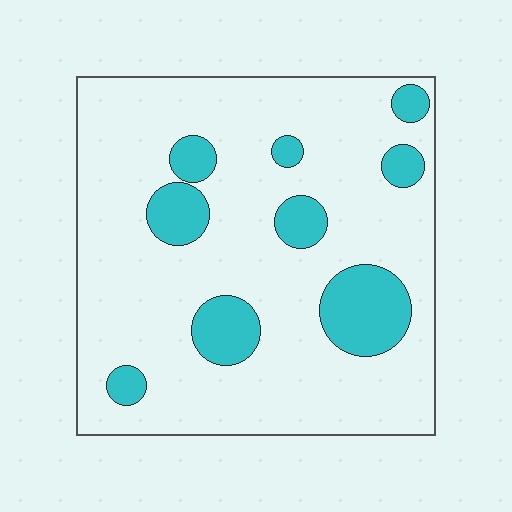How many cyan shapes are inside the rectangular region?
9.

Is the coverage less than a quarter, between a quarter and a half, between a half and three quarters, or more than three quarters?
Less than a quarter.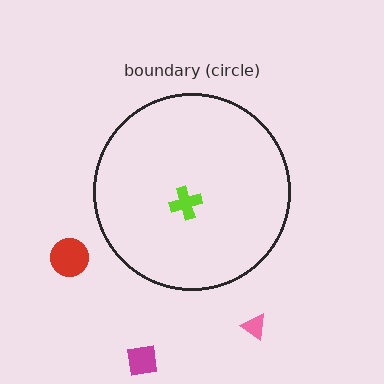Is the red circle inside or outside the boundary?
Outside.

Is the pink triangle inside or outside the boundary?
Outside.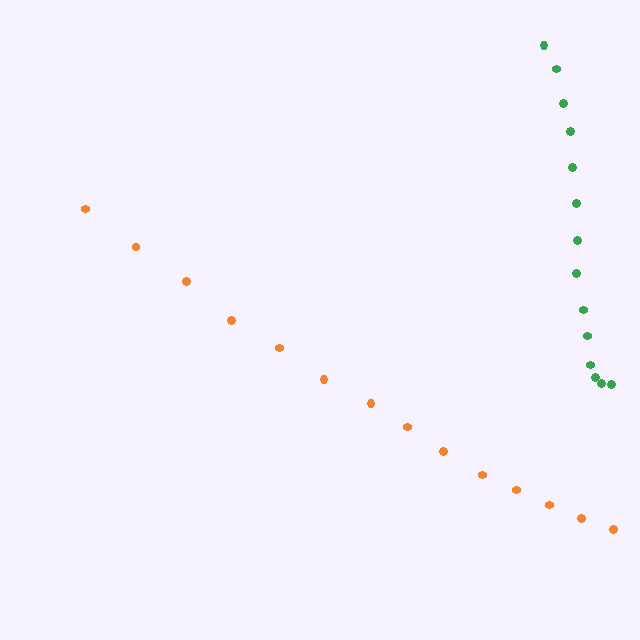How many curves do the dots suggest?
There are 2 distinct paths.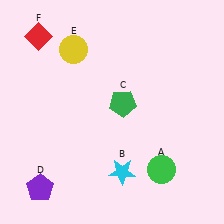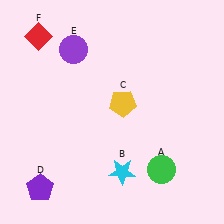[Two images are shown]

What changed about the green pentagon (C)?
In Image 1, C is green. In Image 2, it changed to yellow.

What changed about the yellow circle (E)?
In Image 1, E is yellow. In Image 2, it changed to purple.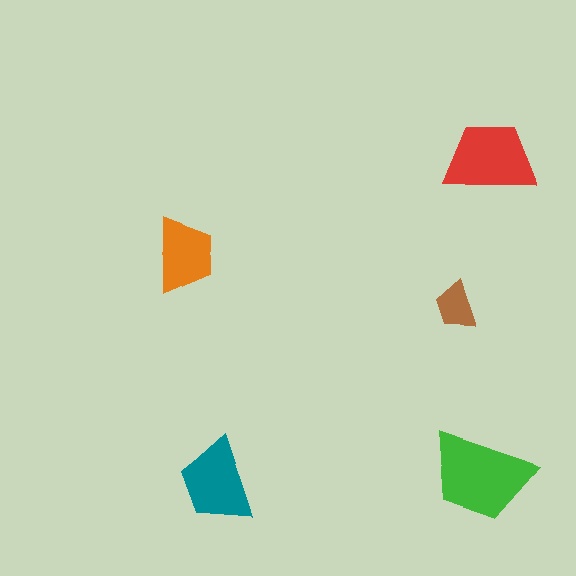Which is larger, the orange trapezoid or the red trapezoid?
The red one.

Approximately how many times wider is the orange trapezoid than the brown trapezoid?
About 1.5 times wider.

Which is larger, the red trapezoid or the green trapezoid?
The green one.